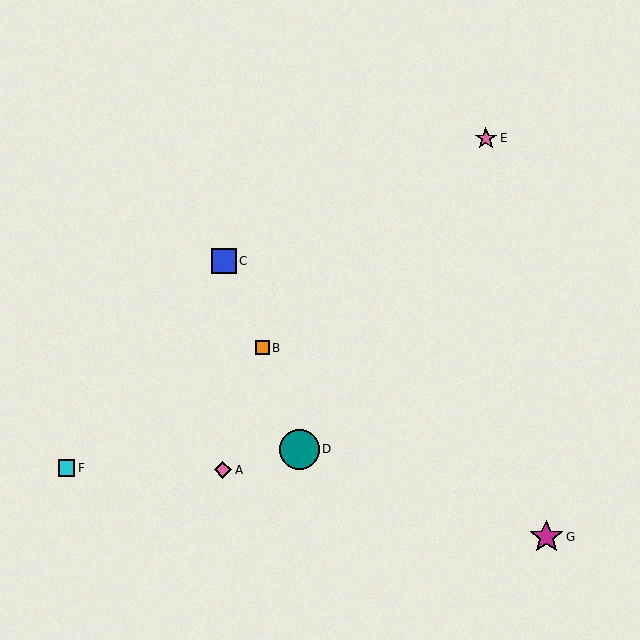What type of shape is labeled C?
Shape C is a blue square.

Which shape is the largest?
The teal circle (labeled D) is the largest.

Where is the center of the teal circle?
The center of the teal circle is at (299, 449).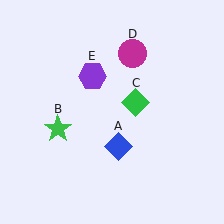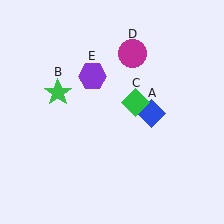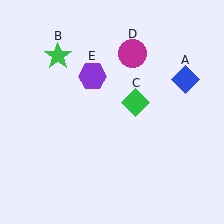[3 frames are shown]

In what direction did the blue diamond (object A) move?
The blue diamond (object A) moved up and to the right.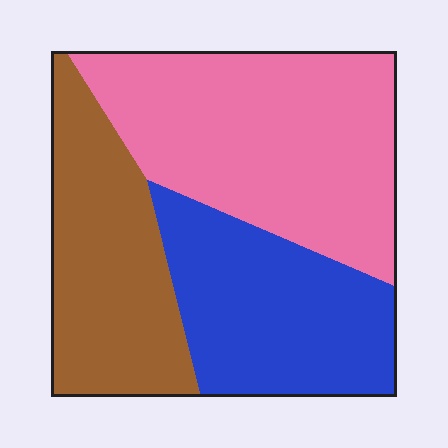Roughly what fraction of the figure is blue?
Blue covers about 30% of the figure.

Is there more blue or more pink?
Pink.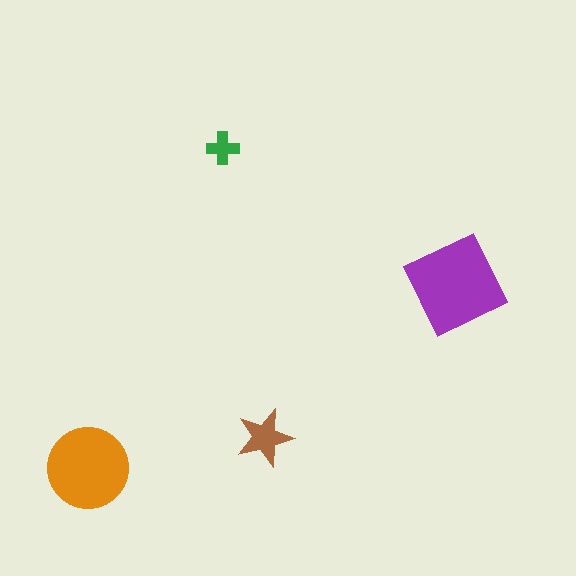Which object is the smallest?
The green cross.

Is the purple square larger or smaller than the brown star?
Larger.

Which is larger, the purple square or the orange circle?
The purple square.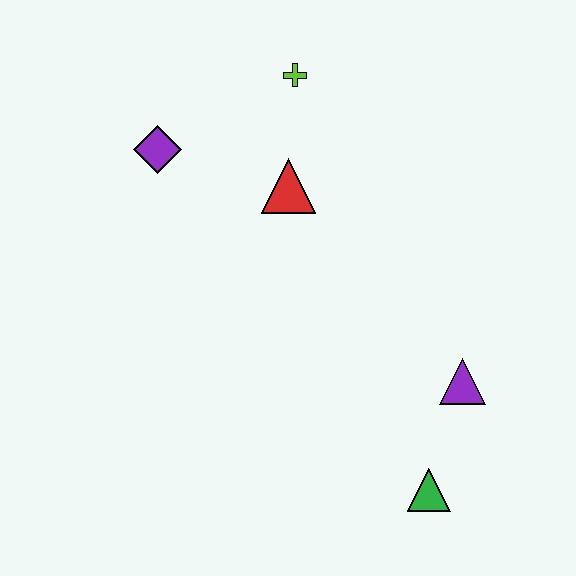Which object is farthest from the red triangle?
The green triangle is farthest from the red triangle.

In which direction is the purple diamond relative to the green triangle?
The purple diamond is above the green triangle.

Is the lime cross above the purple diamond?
Yes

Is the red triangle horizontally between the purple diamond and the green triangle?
Yes